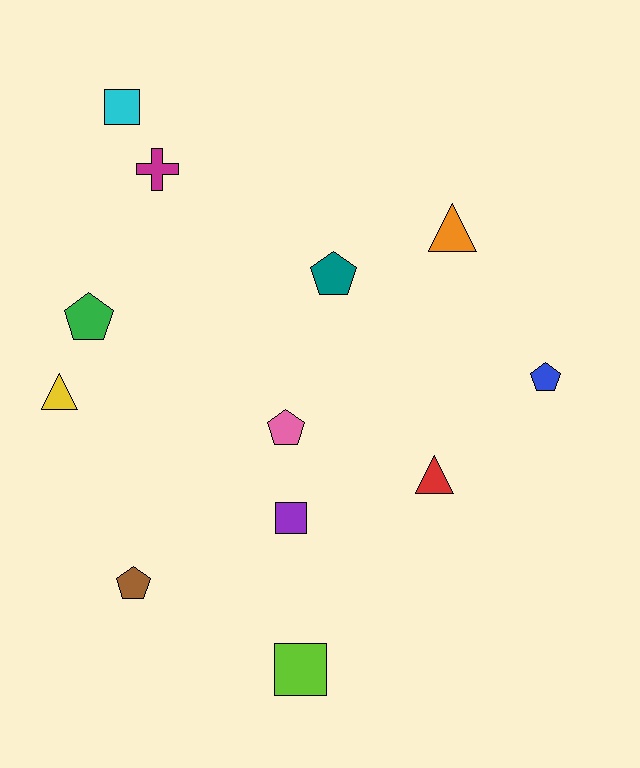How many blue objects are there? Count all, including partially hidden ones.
There is 1 blue object.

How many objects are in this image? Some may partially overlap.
There are 12 objects.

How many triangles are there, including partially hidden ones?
There are 3 triangles.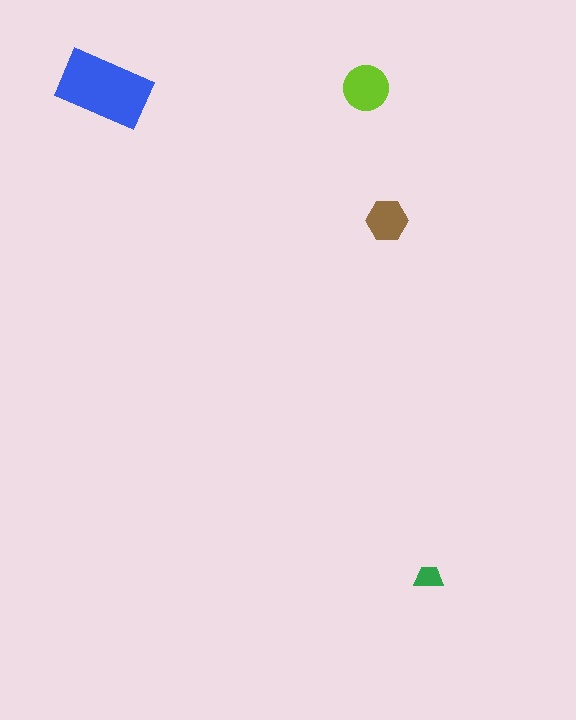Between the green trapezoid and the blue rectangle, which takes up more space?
The blue rectangle.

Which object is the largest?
The blue rectangle.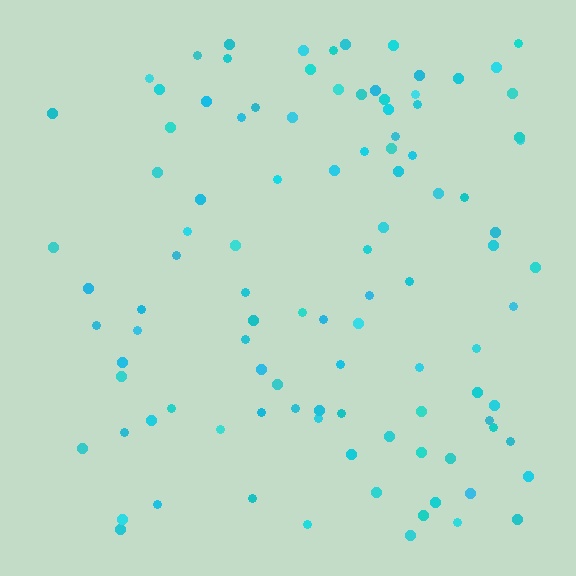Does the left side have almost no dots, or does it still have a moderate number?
Still a moderate number, just noticeably fewer than the right.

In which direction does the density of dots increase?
From left to right, with the right side densest.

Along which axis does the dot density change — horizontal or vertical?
Horizontal.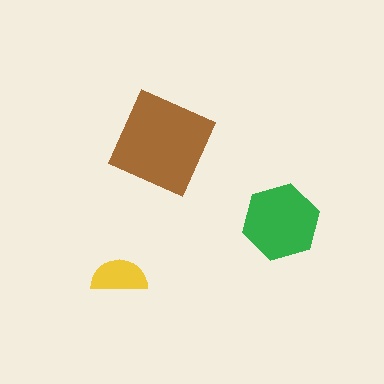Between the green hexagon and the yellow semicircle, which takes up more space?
The green hexagon.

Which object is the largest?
The brown diamond.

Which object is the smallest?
The yellow semicircle.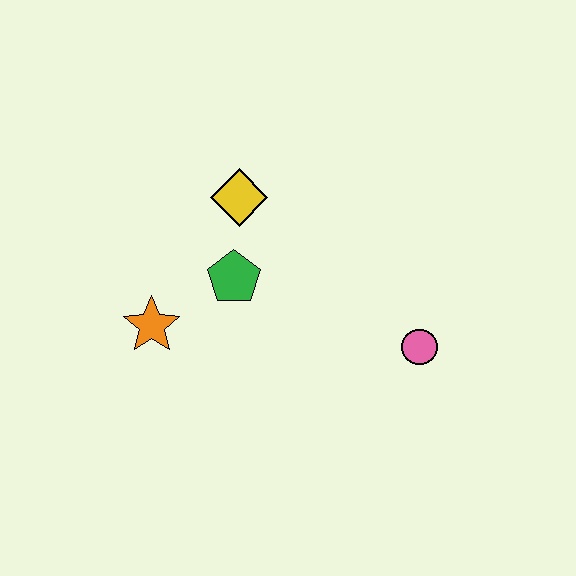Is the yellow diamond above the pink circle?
Yes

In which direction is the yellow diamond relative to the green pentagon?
The yellow diamond is above the green pentagon.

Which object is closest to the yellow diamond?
The green pentagon is closest to the yellow diamond.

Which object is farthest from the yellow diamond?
The pink circle is farthest from the yellow diamond.